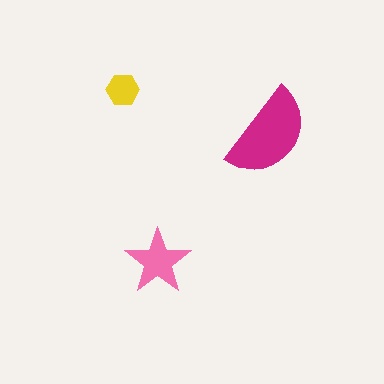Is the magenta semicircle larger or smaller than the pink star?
Larger.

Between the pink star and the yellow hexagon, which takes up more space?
The pink star.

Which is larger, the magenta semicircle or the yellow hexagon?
The magenta semicircle.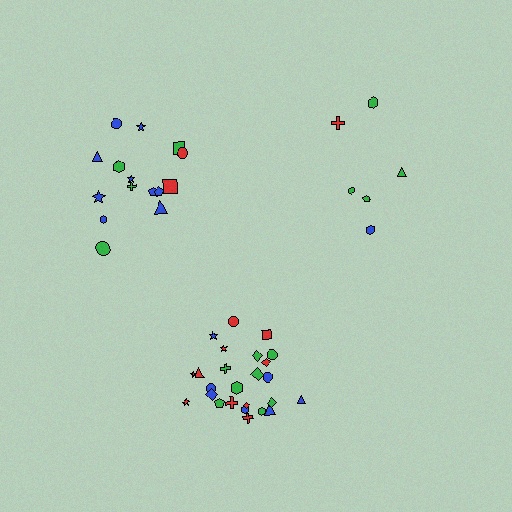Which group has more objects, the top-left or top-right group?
The top-left group.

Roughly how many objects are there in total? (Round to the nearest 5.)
Roughly 45 objects in total.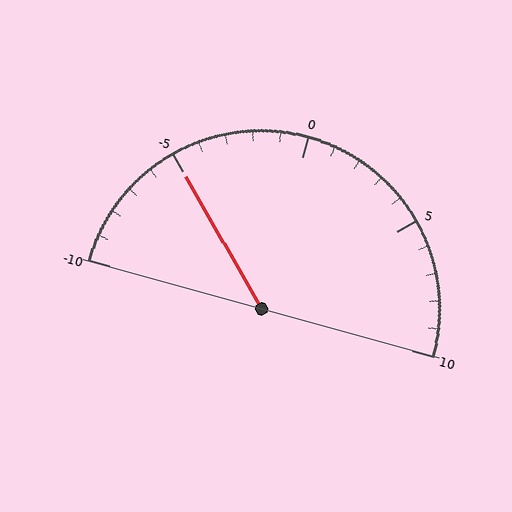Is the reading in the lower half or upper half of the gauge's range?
The reading is in the lower half of the range (-10 to 10).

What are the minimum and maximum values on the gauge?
The gauge ranges from -10 to 10.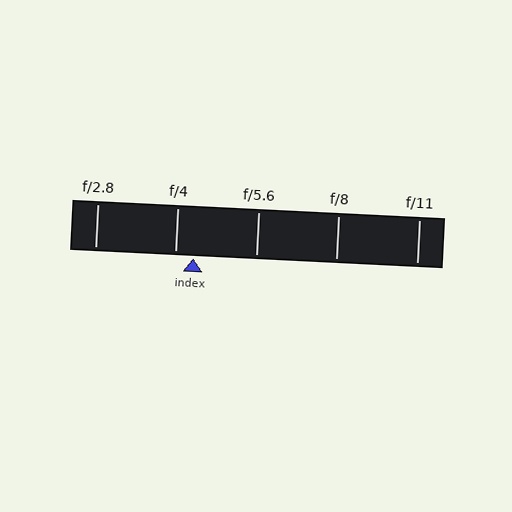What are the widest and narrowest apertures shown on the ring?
The widest aperture shown is f/2.8 and the narrowest is f/11.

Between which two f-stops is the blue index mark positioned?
The index mark is between f/4 and f/5.6.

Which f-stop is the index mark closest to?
The index mark is closest to f/4.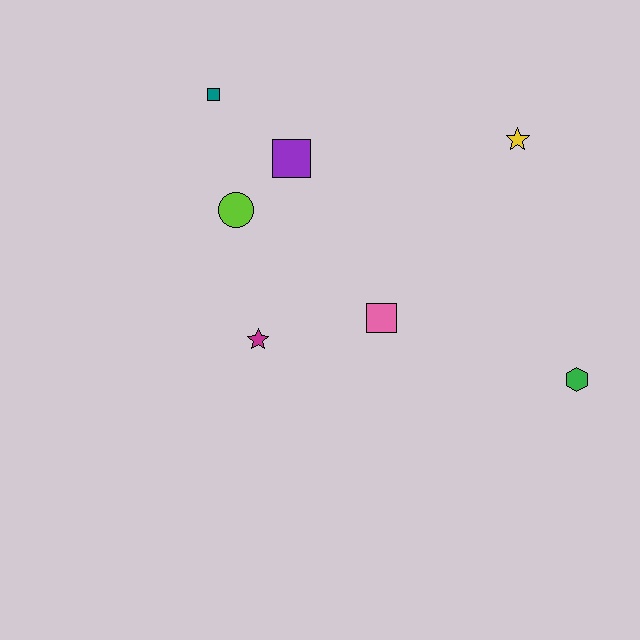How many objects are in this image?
There are 7 objects.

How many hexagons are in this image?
There is 1 hexagon.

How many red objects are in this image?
There are no red objects.